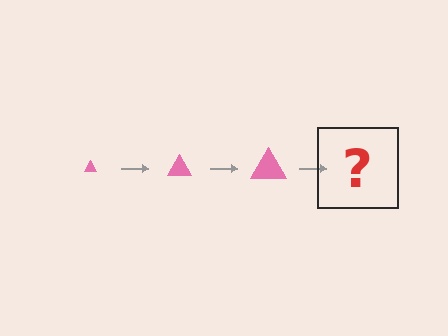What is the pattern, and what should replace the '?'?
The pattern is that the triangle gets progressively larger each step. The '?' should be a pink triangle, larger than the previous one.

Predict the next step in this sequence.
The next step is a pink triangle, larger than the previous one.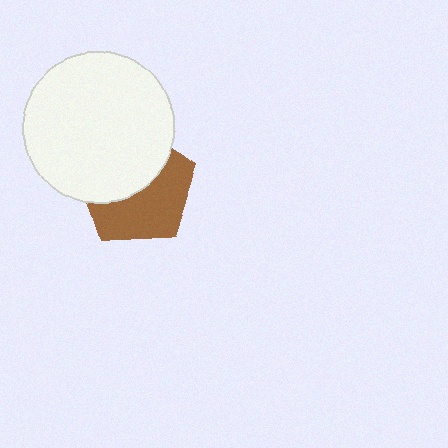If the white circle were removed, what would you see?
You would see the complete brown pentagon.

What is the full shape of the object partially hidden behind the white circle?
The partially hidden object is a brown pentagon.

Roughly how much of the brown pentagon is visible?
About half of it is visible (roughly 52%).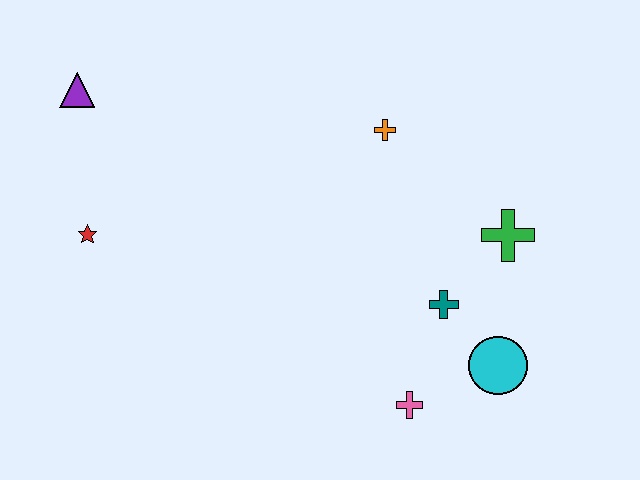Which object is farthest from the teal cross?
The purple triangle is farthest from the teal cross.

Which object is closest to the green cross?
The teal cross is closest to the green cross.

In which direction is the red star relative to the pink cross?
The red star is to the left of the pink cross.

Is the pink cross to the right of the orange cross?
Yes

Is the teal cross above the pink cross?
Yes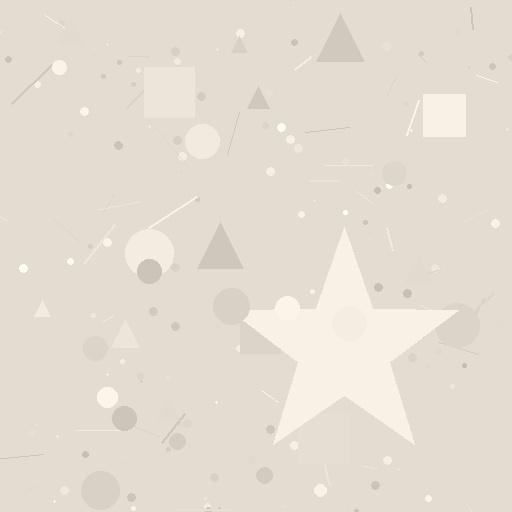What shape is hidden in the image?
A star is hidden in the image.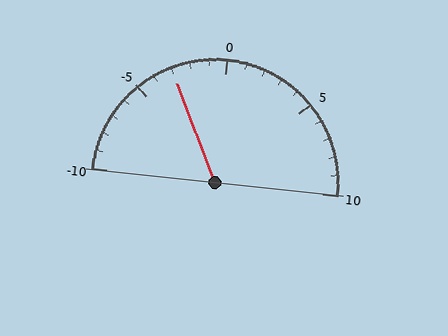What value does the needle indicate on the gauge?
The needle indicates approximately -3.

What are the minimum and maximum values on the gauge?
The gauge ranges from -10 to 10.